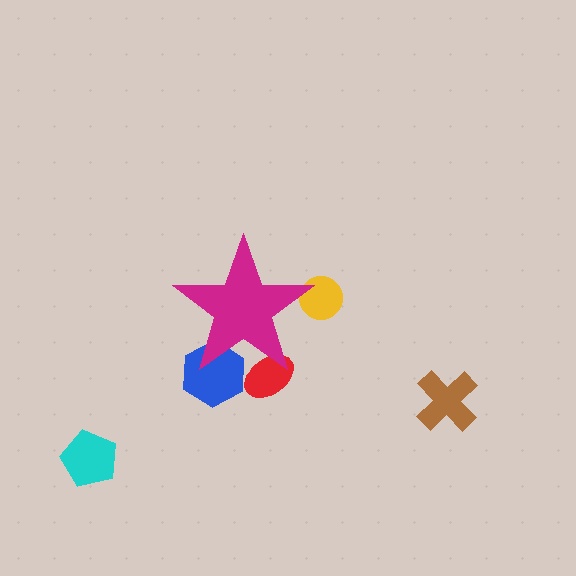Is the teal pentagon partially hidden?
Yes, the teal pentagon is partially hidden behind the magenta star.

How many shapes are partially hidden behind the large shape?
4 shapes are partially hidden.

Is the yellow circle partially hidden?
Yes, the yellow circle is partially hidden behind the magenta star.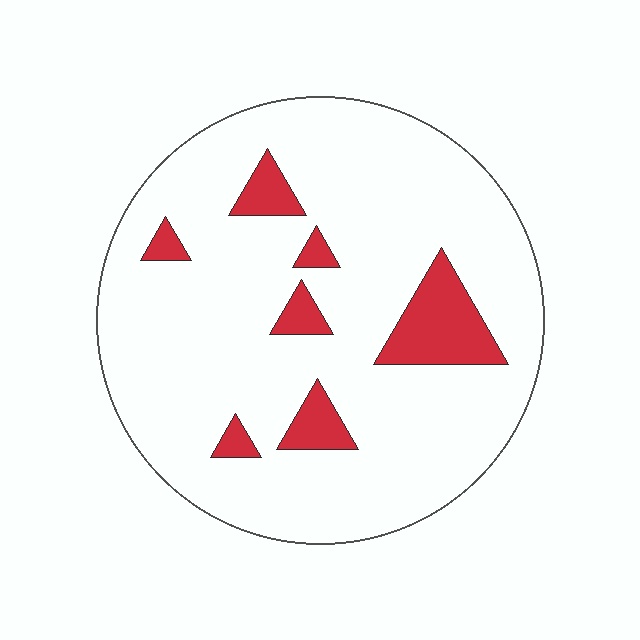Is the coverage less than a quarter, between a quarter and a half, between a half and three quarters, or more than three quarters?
Less than a quarter.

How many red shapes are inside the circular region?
7.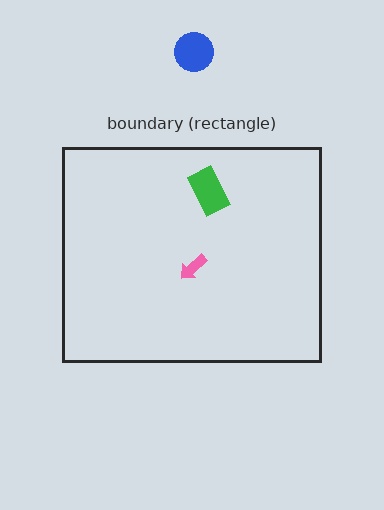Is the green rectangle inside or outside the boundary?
Inside.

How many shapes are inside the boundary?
2 inside, 1 outside.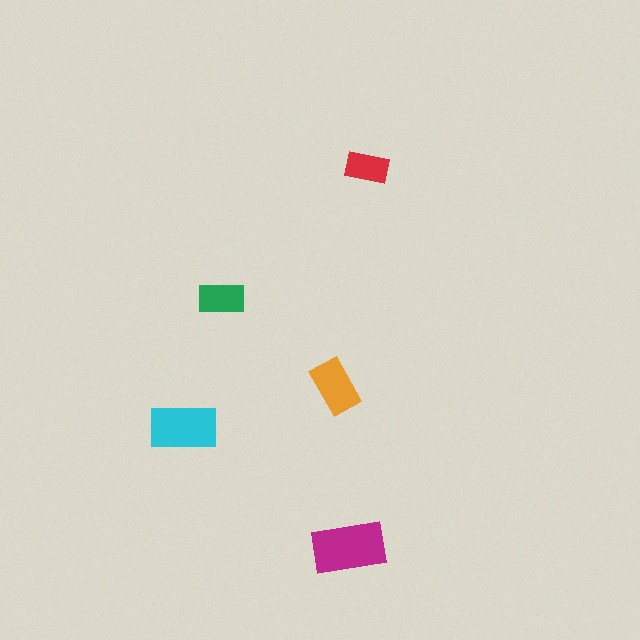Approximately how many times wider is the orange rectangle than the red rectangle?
About 1.5 times wider.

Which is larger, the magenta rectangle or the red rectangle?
The magenta one.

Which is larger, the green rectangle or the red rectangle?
The green one.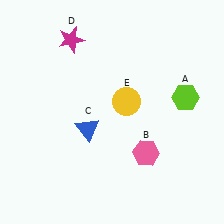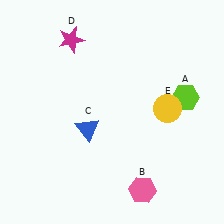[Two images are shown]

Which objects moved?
The objects that moved are: the pink hexagon (B), the yellow circle (E).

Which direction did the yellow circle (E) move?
The yellow circle (E) moved right.